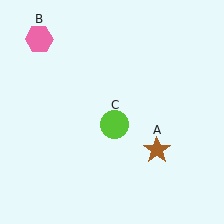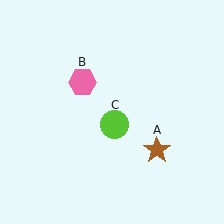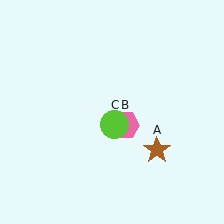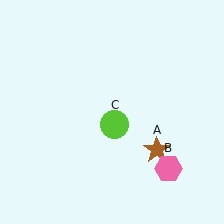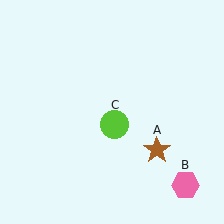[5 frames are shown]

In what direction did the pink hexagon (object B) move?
The pink hexagon (object B) moved down and to the right.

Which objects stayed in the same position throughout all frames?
Brown star (object A) and lime circle (object C) remained stationary.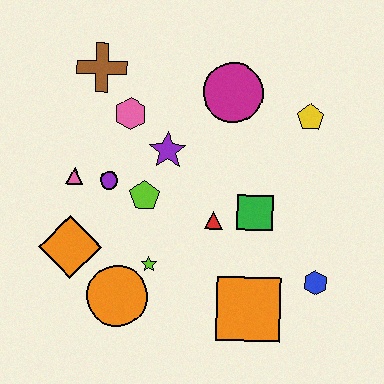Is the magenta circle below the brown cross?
Yes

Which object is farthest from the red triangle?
The brown cross is farthest from the red triangle.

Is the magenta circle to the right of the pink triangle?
Yes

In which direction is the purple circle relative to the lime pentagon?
The purple circle is to the left of the lime pentagon.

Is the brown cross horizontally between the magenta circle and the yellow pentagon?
No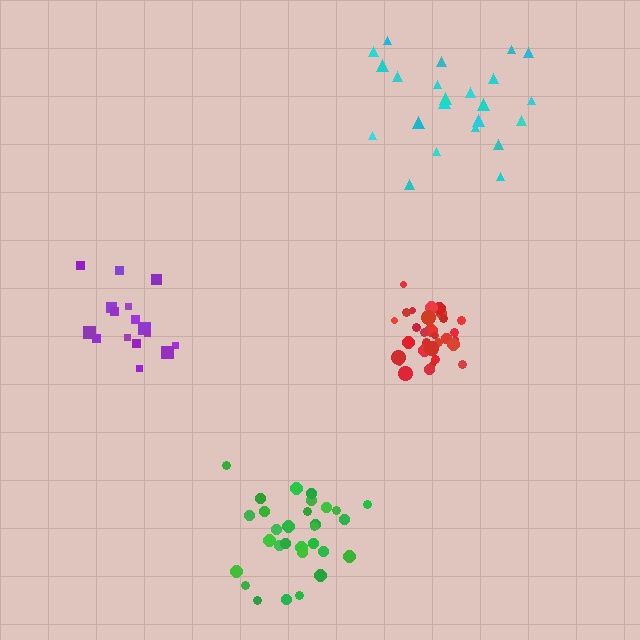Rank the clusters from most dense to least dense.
red, purple, green, cyan.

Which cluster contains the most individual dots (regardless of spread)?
Red (33).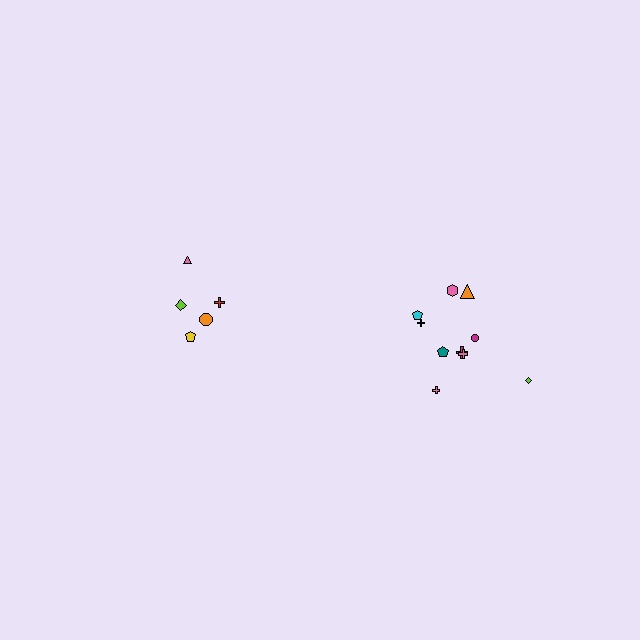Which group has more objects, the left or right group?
The right group.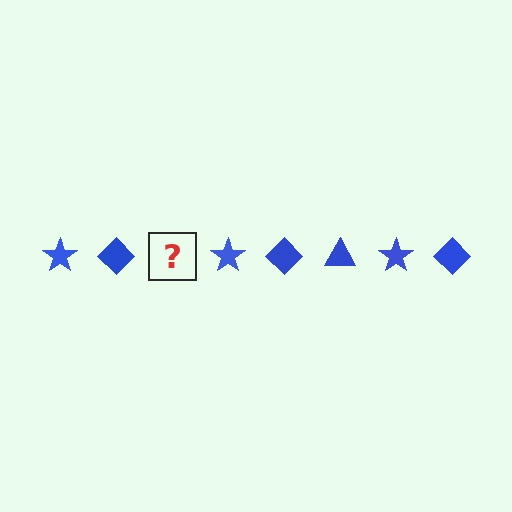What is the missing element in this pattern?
The missing element is a blue triangle.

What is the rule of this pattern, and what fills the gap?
The rule is that the pattern cycles through star, diamond, triangle shapes in blue. The gap should be filled with a blue triangle.